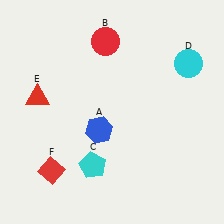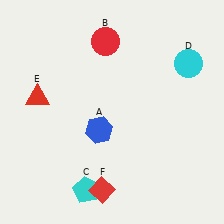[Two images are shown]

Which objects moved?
The objects that moved are: the cyan pentagon (C), the red diamond (F).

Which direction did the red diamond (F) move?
The red diamond (F) moved right.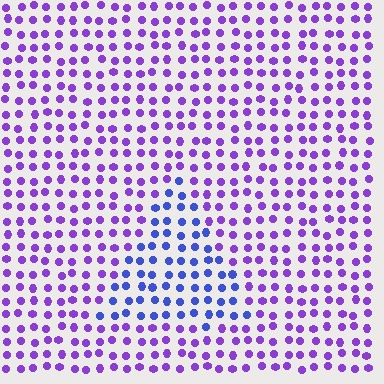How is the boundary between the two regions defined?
The boundary is defined purely by a slight shift in hue (about 40 degrees). Spacing, size, and orientation are identical on both sides.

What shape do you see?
I see a triangle.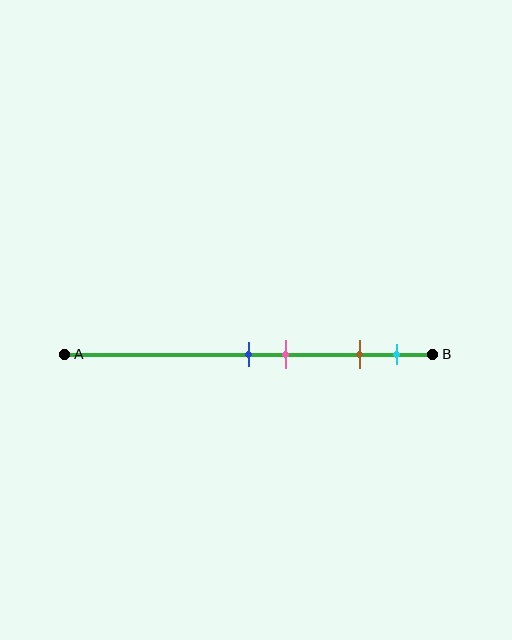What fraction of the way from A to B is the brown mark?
The brown mark is approximately 80% (0.8) of the way from A to B.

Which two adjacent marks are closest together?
The blue and pink marks are the closest adjacent pair.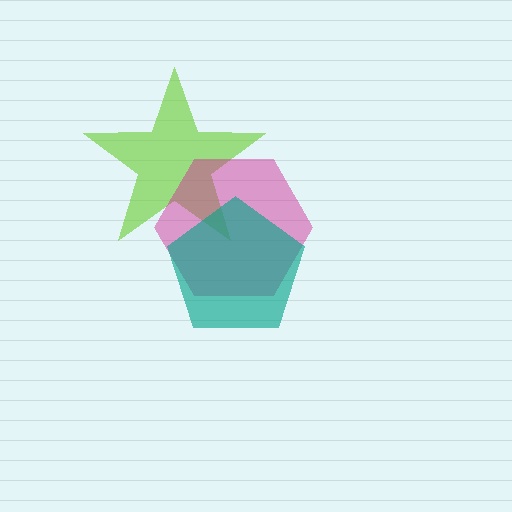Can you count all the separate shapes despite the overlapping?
Yes, there are 3 separate shapes.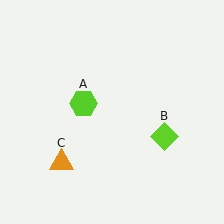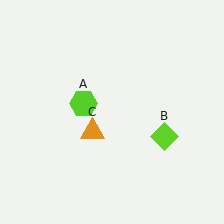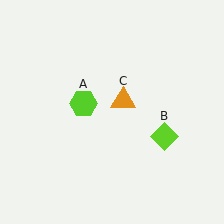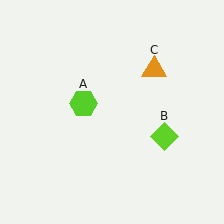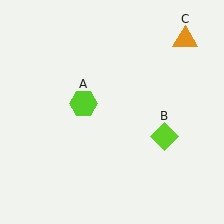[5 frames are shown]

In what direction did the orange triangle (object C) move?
The orange triangle (object C) moved up and to the right.